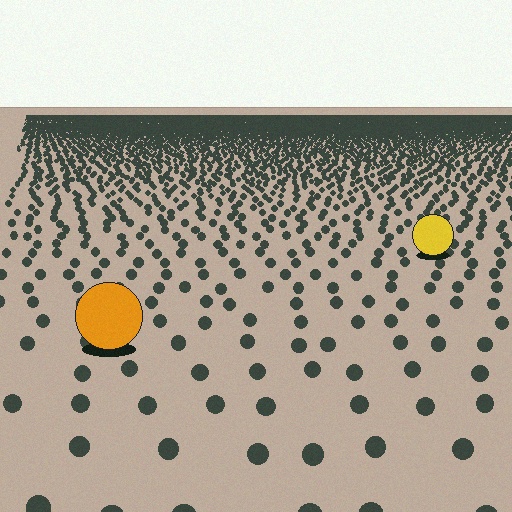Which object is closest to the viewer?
The orange circle is closest. The texture marks near it are larger and more spread out.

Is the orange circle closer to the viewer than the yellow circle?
Yes. The orange circle is closer — you can tell from the texture gradient: the ground texture is coarser near it.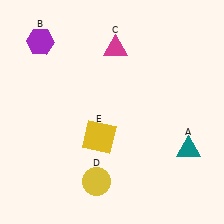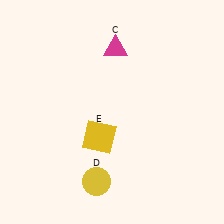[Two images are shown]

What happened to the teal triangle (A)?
The teal triangle (A) was removed in Image 2. It was in the bottom-right area of Image 1.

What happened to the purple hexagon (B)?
The purple hexagon (B) was removed in Image 2. It was in the top-left area of Image 1.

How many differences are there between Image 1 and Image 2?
There are 2 differences between the two images.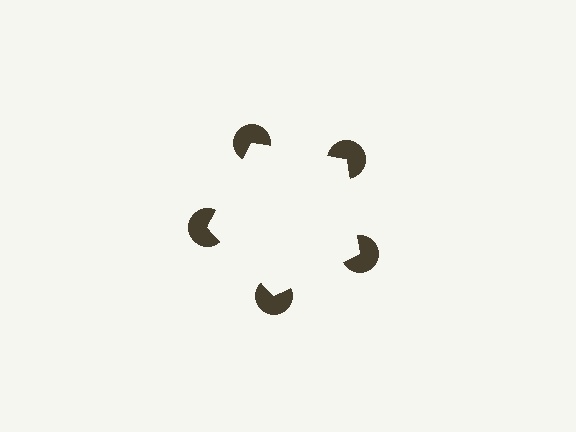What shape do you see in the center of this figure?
An illusory pentagon — its edges are inferred from the aligned wedge cuts in the pac-man discs, not physically drawn.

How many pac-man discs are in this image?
There are 5 — one at each vertex of the illusory pentagon.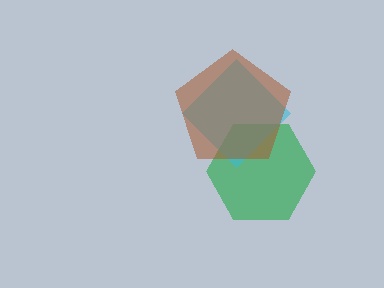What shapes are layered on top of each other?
The layered shapes are: a green hexagon, a cyan diamond, a brown pentagon.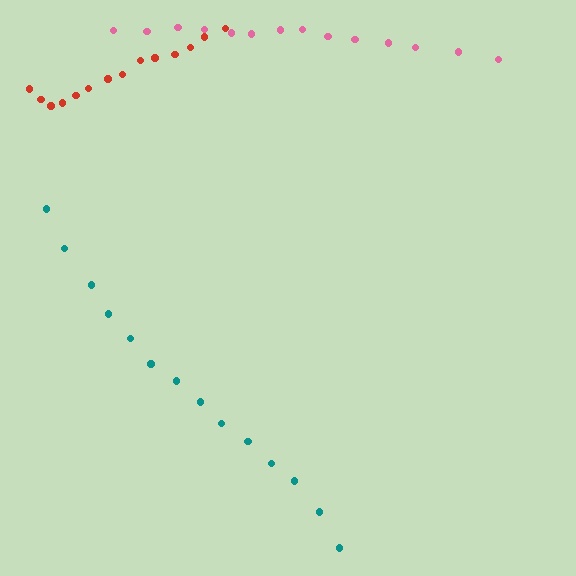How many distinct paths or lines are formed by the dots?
There are 3 distinct paths.